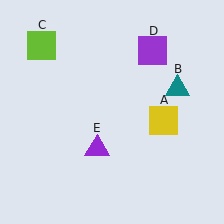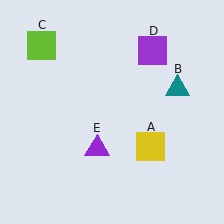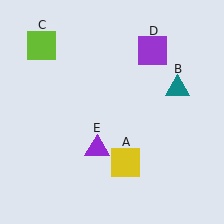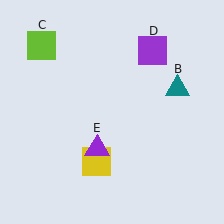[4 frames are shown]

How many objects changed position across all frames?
1 object changed position: yellow square (object A).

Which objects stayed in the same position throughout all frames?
Teal triangle (object B) and lime square (object C) and purple square (object D) and purple triangle (object E) remained stationary.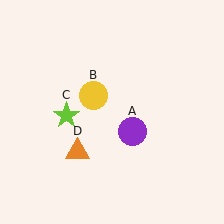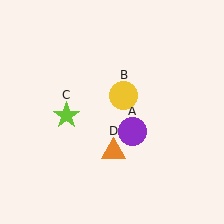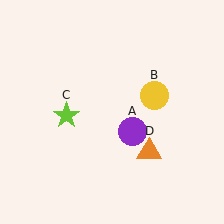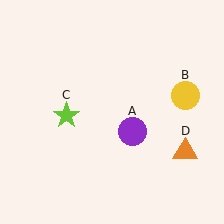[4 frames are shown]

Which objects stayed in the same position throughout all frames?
Purple circle (object A) and lime star (object C) remained stationary.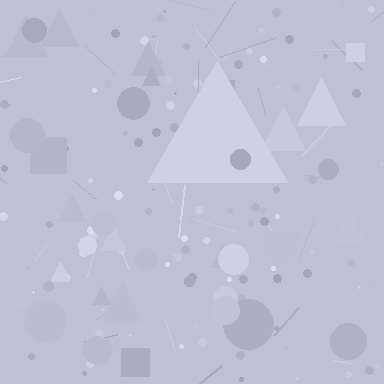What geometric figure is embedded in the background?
A triangle is embedded in the background.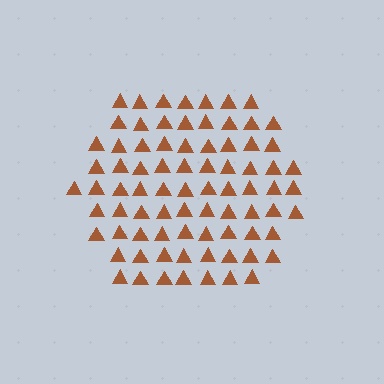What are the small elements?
The small elements are triangles.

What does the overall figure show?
The overall figure shows a hexagon.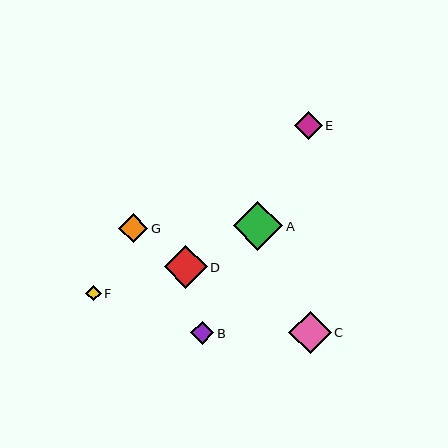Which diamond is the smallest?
Diamond F is the smallest with a size of approximately 15 pixels.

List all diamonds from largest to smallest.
From largest to smallest: A, D, C, G, E, B, F.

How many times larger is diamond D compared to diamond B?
Diamond D is approximately 1.9 times the size of diamond B.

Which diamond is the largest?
Diamond A is the largest with a size of approximately 50 pixels.